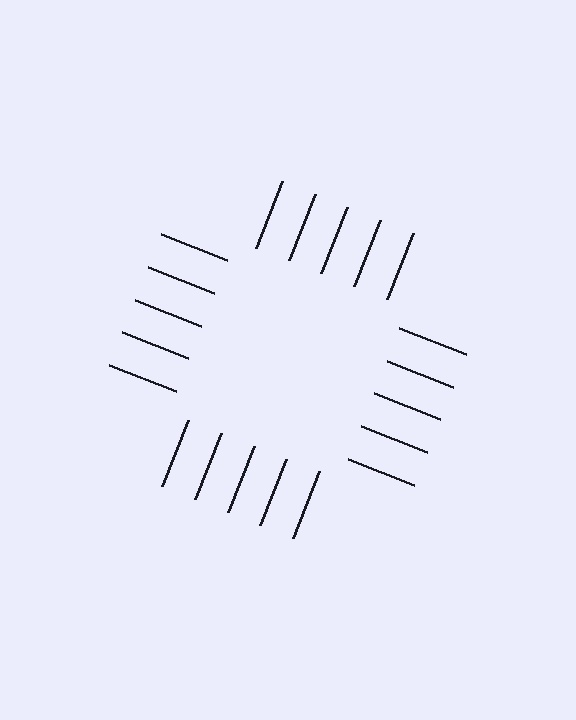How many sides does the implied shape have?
4 sides — the line-ends trace a square.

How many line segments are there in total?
20 — 5 along each of the 4 edges.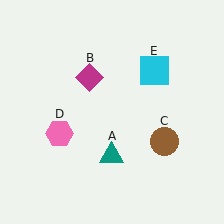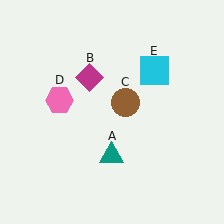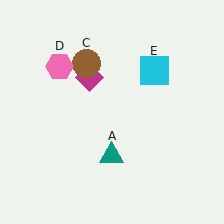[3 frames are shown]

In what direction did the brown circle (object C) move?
The brown circle (object C) moved up and to the left.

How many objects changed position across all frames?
2 objects changed position: brown circle (object C), pink hexagon (object D).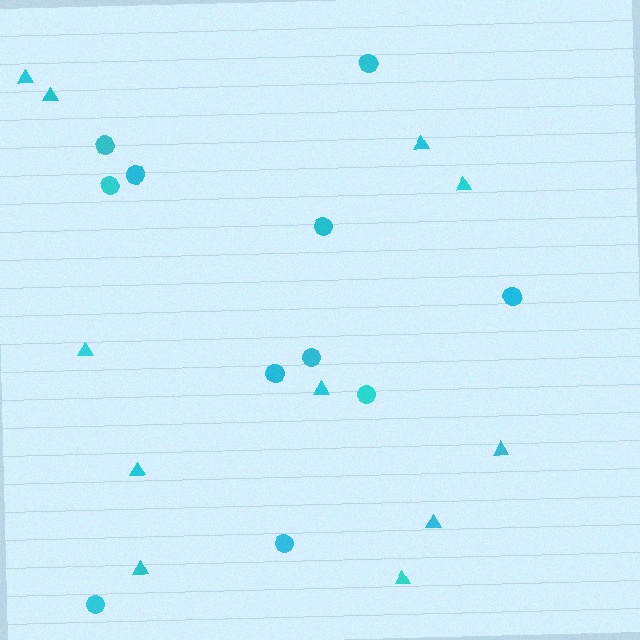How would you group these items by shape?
There are 2 groups: one group of triangles (11) and one group of circles (11).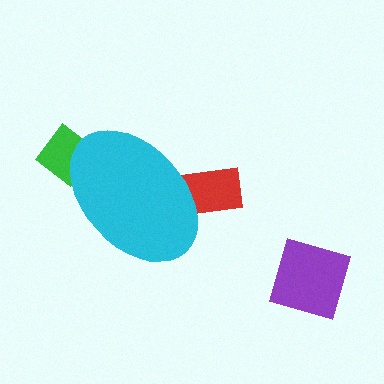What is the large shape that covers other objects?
A cyan ellipse.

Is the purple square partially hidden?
No, the purple square is fully visible.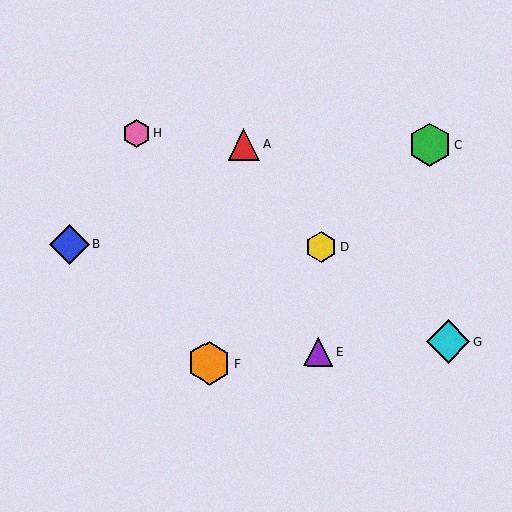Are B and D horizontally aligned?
Yes, both are at y≈244.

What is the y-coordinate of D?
Object D is at y≈247.